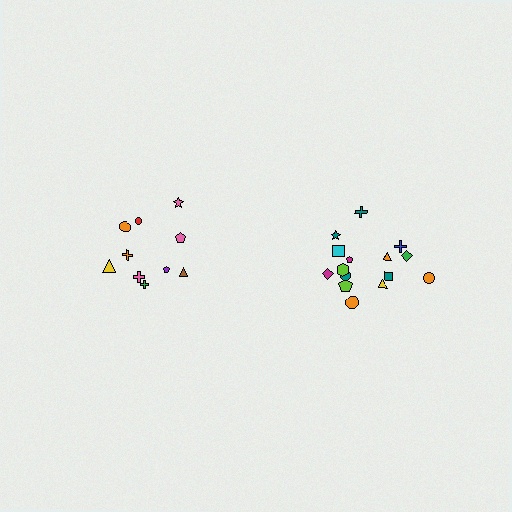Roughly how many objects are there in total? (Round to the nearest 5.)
Roughly 25 objects in total.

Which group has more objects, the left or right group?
The right group.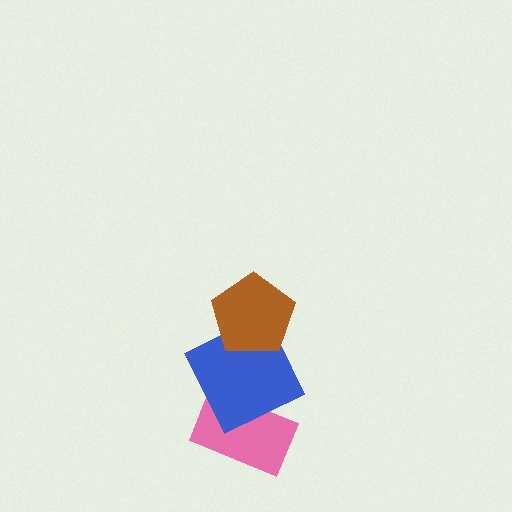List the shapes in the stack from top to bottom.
From top to bottom: the brown pentagon, the blue square, the pink rectangle.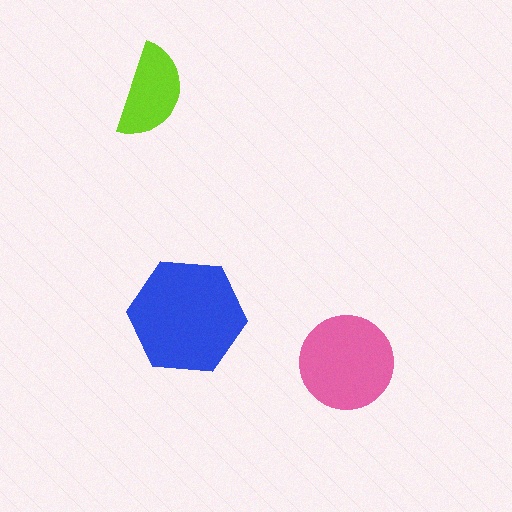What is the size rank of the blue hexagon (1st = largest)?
1st.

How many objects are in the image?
There are 3 objects in the image.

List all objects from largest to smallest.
The blue hexagon, the pink circle, the lime semicircle.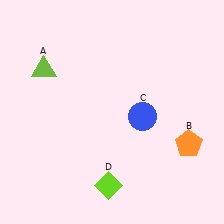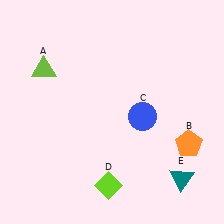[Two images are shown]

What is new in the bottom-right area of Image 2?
A teal triangle (E) was added in the bottom-right area of Image 2.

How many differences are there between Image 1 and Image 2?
There is 1 difference between the two images.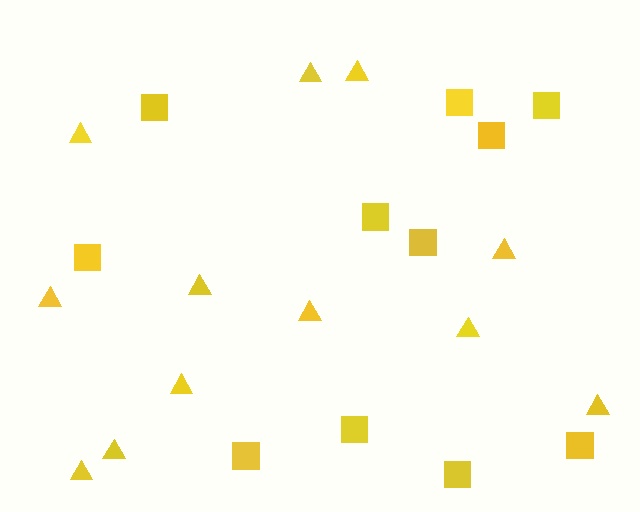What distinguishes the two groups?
There are 2 groups: one group of squares (11) and one group of triangles (12).